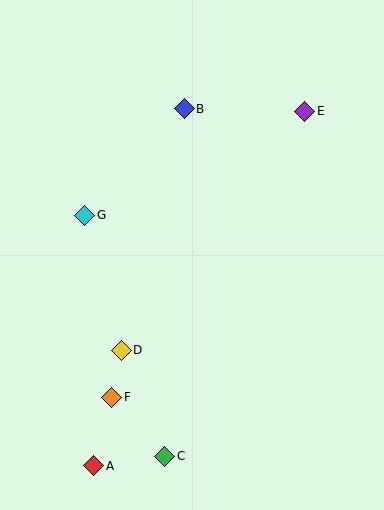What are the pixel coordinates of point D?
Point D is at (121, 350).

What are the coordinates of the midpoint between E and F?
The midpoint between E and F is at (208, 254).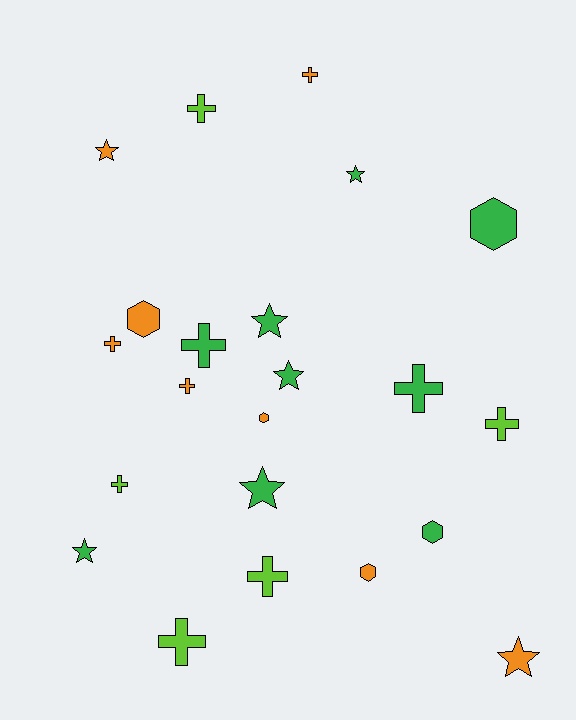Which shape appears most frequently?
Cross, with 10 objects.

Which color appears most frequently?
Green, with 9 objects.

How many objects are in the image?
There are 22 objects.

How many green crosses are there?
There are 2 green crosses.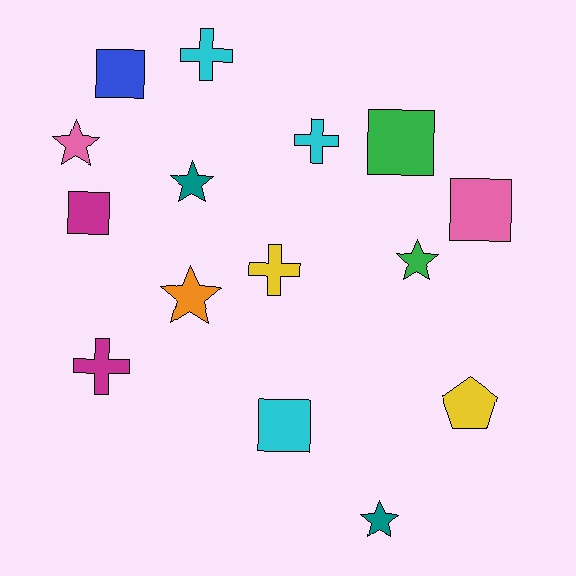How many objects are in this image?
There are 15 objects.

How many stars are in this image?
There are 5 stars.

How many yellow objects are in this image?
There are 2 yellow objects.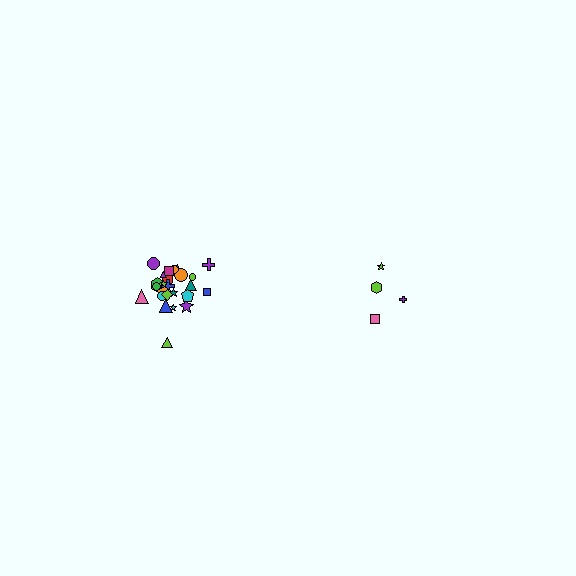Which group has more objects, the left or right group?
The left group.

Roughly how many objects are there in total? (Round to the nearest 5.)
Roughly 30 objects in total.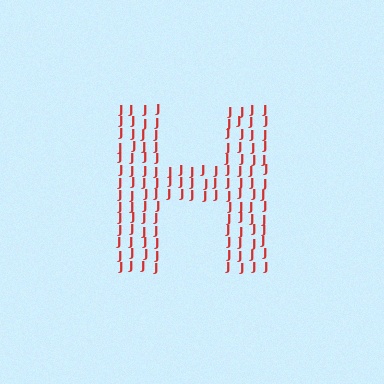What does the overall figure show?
The overall figure shows the letter H.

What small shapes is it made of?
It is made of small letter J's.